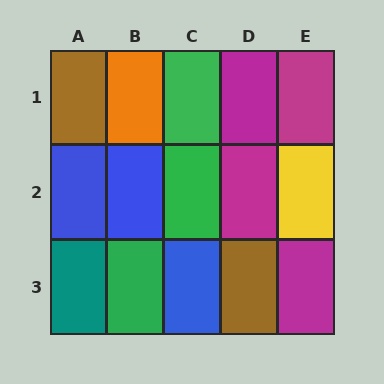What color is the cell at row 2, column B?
Blue.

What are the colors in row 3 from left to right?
Teal, green, blue, brown, magenta.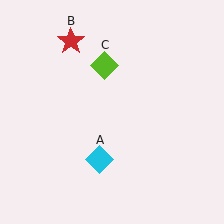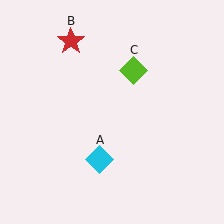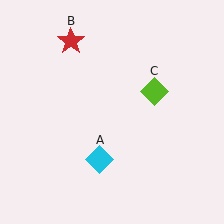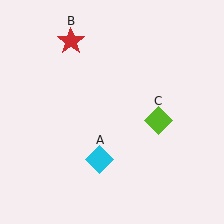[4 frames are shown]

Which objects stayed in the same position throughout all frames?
Cyan diamond (object A) and red star (object B) remained stationary.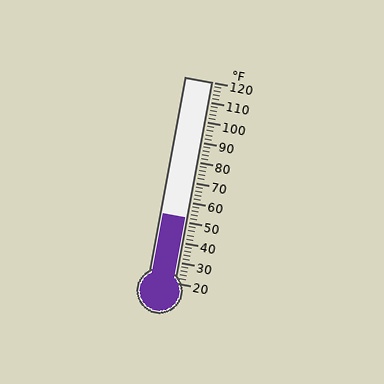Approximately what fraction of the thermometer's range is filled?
The thermometer is filled to approximately 30% of its range.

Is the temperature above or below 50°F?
The temperature is above 50°F.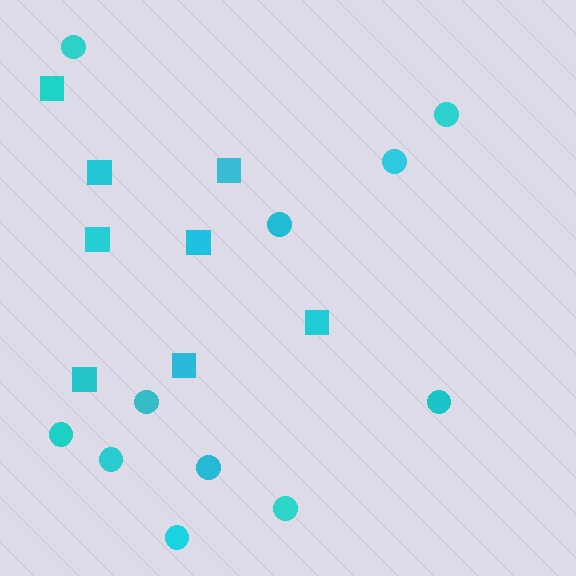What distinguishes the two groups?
There are 2 groups: one group of circles (11) and one group of squares (8).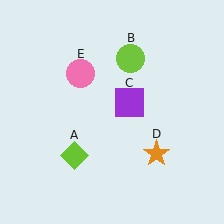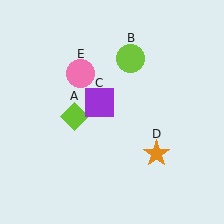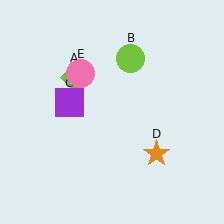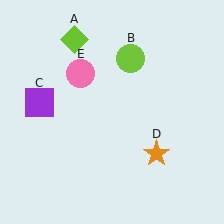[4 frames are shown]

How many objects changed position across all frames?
2 objects changed position: lime diamond (object A), purple square (object C).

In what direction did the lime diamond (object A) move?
The lime diamond (object A) moved up.